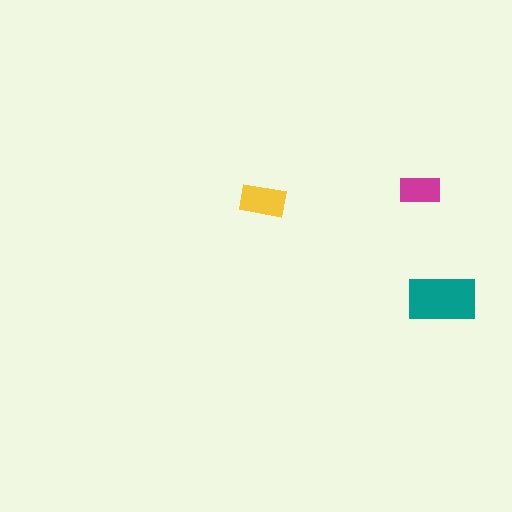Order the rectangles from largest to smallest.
the teal one, the yellow one, the magenta one.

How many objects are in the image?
There are 3 objects in the image.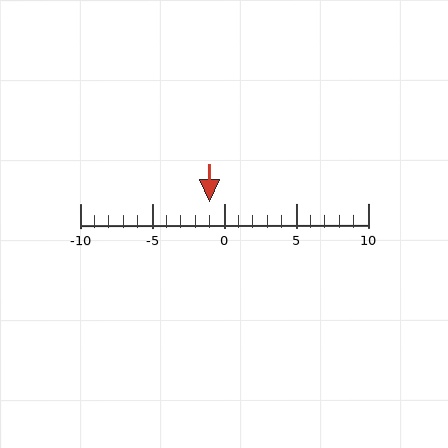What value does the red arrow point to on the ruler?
The red arrow points to approximately -1.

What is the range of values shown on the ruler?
The ruler shows values from -10 to 10.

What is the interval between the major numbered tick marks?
The major tick marks are spaced 5 units apart.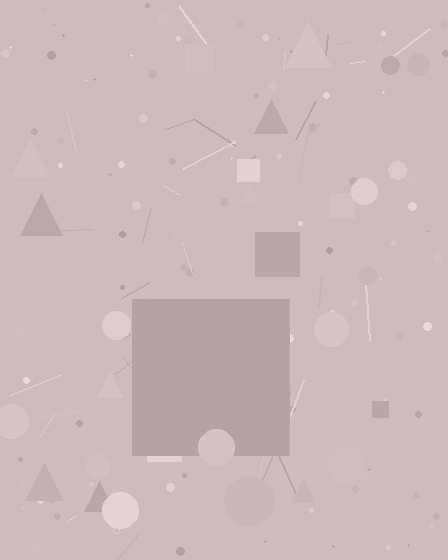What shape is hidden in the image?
A square is hidden in the image.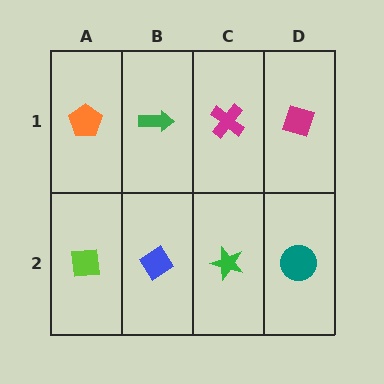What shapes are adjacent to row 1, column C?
A green star (row 2, column C), a green arrow (row 1, column B), a magenta diamond (row 1, column D).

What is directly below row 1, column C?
A green star.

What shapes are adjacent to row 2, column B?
A green arrow (row 1, column B), a lime square (row 2, column A), a green star (row 2, column C).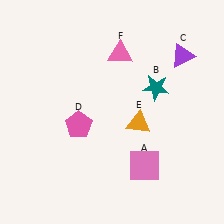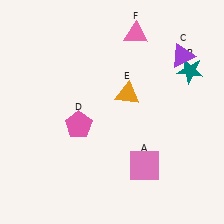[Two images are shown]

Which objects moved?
The objects that moved are: the teal star (B), the orange triangle (E), the pink triangle (F).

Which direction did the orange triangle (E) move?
The orange triangle (E) moved up.